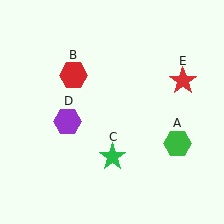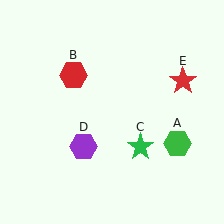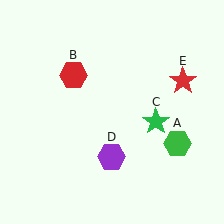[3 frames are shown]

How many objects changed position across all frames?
2 objects changed position: green star (object C), purple hexagon (object D).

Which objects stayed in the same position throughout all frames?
Green hexagon (object A) and red hexagon (object B) and red star (object E) remained stationary.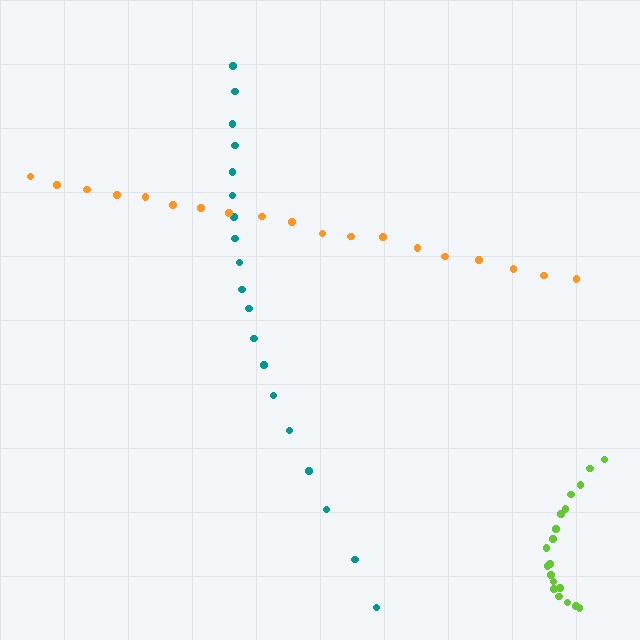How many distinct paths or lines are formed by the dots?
There are 3 distinct paths.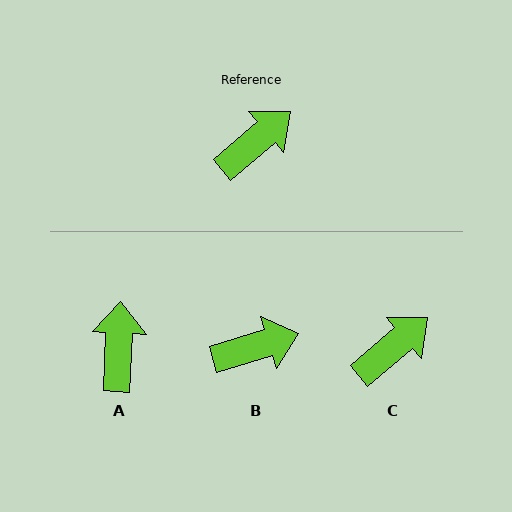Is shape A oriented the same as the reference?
No, it is off by about 47 degrees.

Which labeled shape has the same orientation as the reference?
C.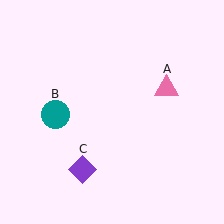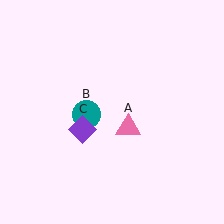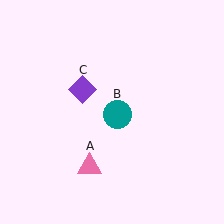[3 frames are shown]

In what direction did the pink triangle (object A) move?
The pink triangle (object A) moved down and to the left.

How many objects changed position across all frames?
3 objects changed position: pink triangle (object A), teal circle (object B), purple diamond (object C).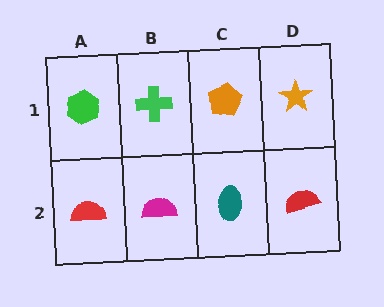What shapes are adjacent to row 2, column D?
An orange star (row 1, column D), a teal ellipse (row 2, column C).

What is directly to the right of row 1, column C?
An orange star.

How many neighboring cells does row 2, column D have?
2.